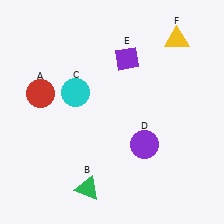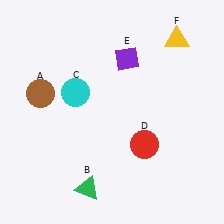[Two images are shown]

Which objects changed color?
A changed from red to brown. D changed from purple to red.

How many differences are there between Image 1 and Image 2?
There are 2 differences between the two images.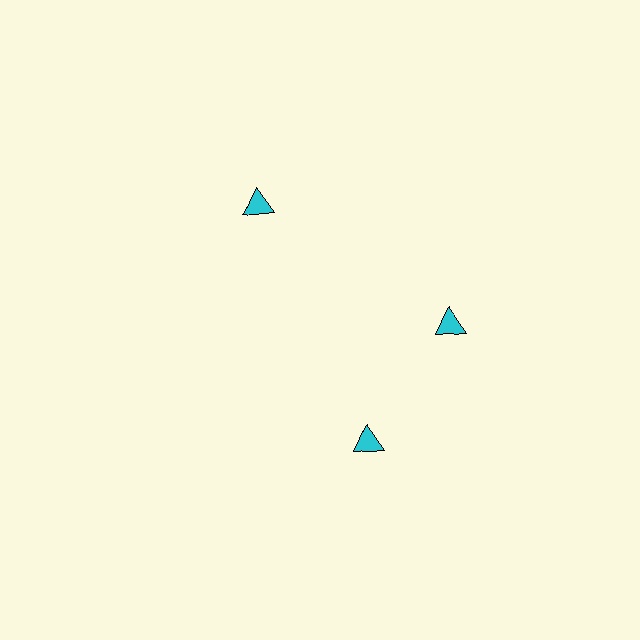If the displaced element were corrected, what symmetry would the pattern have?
It would have 3-fold rotational symmetry — the pattern would map onto itself every 120 degrees.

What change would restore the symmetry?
The symmetry would be restored by rotating it back into even spacing with its neighbors so that all 3 triangles sit at equal angles and equal distance from the center.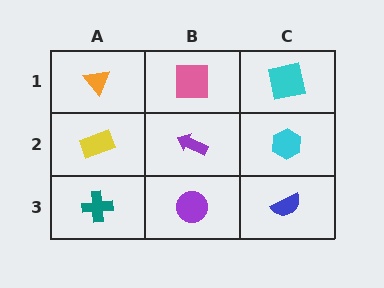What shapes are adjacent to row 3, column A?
A yellow rectangle (row 2, column A), a purple circle (row 3, column B).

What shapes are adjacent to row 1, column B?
A purple arrow (row 2, column B), an orange triangle (row 1, column A), a cyan square (row 1, column C).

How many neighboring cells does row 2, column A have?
3.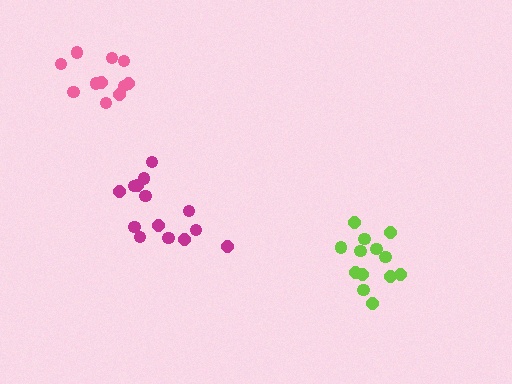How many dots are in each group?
Group 1: 14 dots, Group 2: 13 dots, Group 3: 11 dots (38 total).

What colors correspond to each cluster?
The clusters are colored: magenta, lime, pink.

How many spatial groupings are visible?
There are 3 spatial groupings.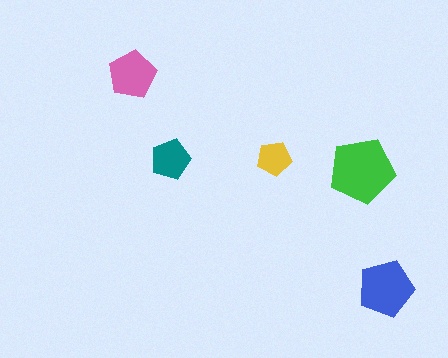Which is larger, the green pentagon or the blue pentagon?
The green one.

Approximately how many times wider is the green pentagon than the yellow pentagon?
About 2 times wider.